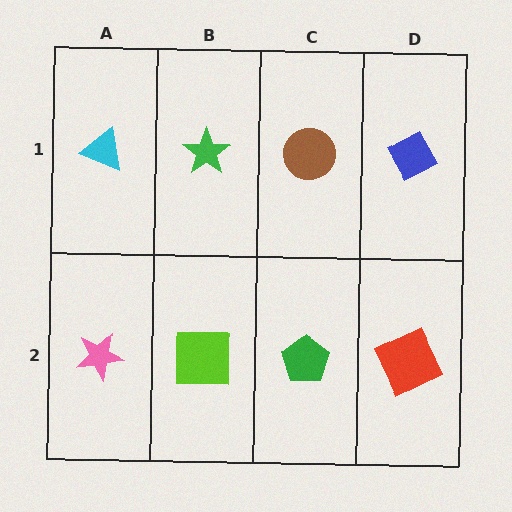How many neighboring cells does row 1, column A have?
2.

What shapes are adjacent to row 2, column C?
A brown circle (row 1, column C), a lime square (row 2, column B), a red square (row 2, column D).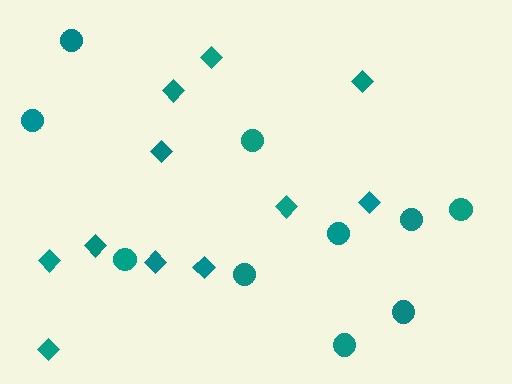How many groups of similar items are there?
There are 2 groups: one group of diamonds (11) and one group of circles (10).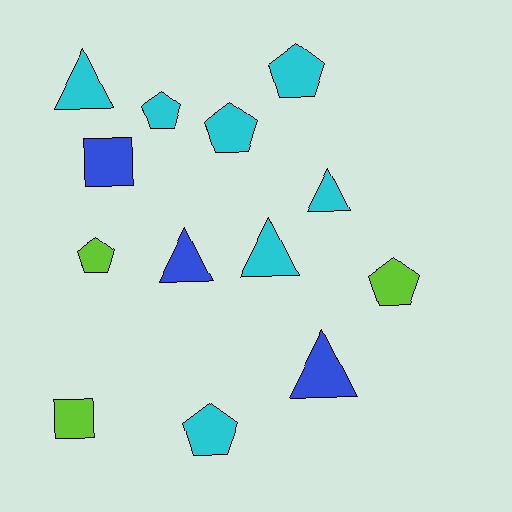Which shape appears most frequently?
Pentagon, with 6 objects.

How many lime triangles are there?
There are no lime triangles.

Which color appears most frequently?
Cyan, with 7 objects.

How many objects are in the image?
There are 13 objects.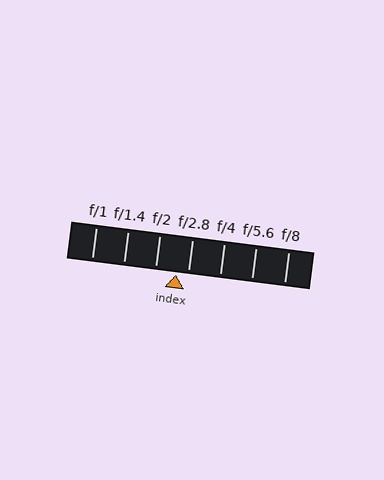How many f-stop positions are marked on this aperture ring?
There are 7 f-stop positions marked.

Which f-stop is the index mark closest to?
The index mark is closest to f/2.8.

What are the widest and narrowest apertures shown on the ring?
The widest aperture shown is f/1 and the narrowest is f/8.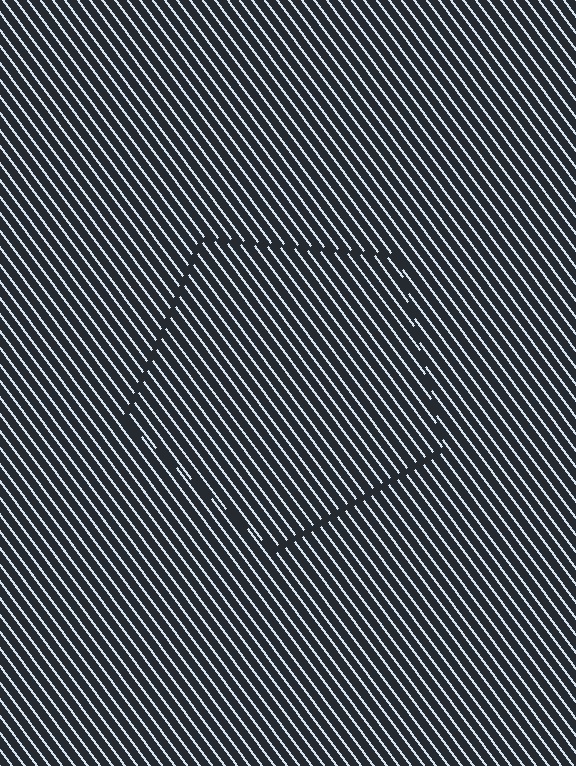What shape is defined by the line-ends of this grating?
An illusory pentagon. The interior of the shape contains the same grating, shifted by half a period — the contour is defined by the phase discontinuity where line-ends from the inner and outer gratings abut.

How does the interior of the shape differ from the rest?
The interior of the shape contains the same grating, shifted by half a period — the contour is defined by the phase discontinuity where line-ends from the inner and outer gratings abut.